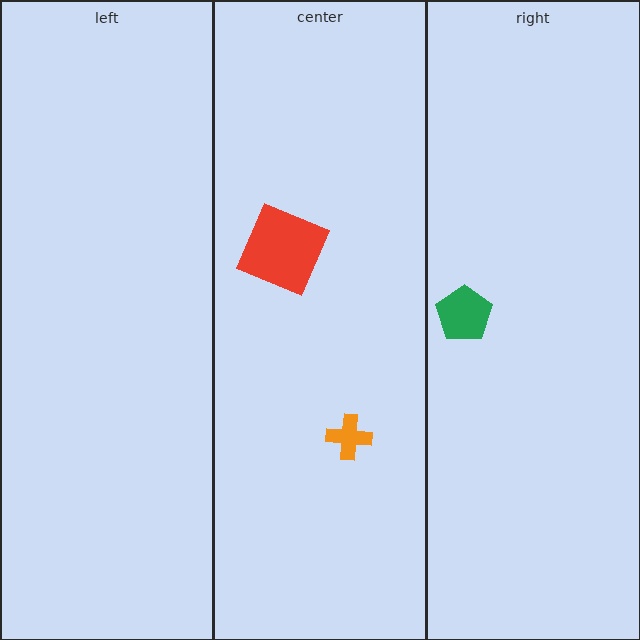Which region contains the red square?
The center region.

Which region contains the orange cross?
The center region.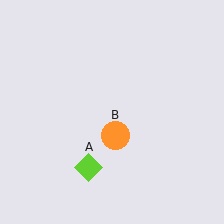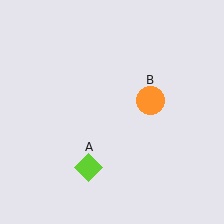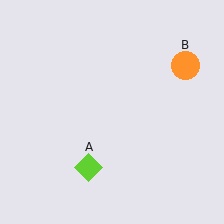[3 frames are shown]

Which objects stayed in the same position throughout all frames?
Lime diamond (object A) remained stationary.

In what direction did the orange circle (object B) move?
The orange circle (object B) moved up and to the right.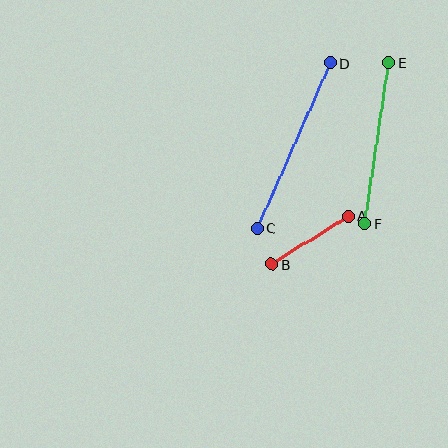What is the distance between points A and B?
The distance is approximately 91 pixels.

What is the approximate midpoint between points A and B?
The midpoint is at approximately (310, 240) pixels.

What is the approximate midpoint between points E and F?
The midpoint is at approximately (377, 143) pixels.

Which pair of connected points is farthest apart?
Points C and D are farthest apart.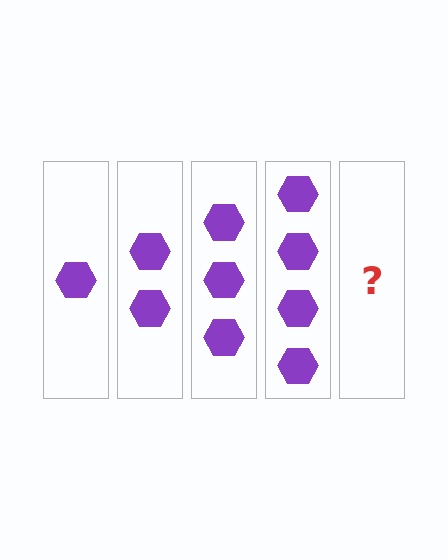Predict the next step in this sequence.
The next step is 5 hexagons.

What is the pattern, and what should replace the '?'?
The pattern is that each step adds one more hexagon. The '?' should be 5 hexagons.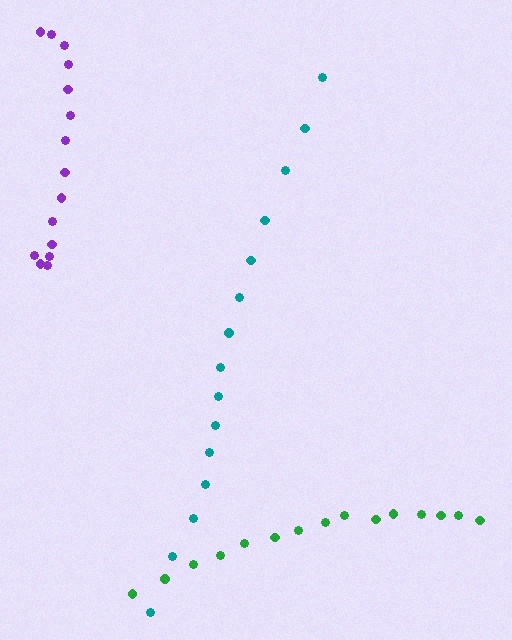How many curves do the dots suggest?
There are 3 distinct paths.